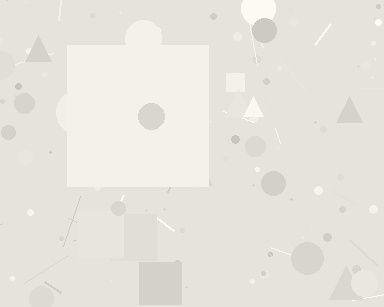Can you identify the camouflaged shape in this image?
The camouflaged shape is a square.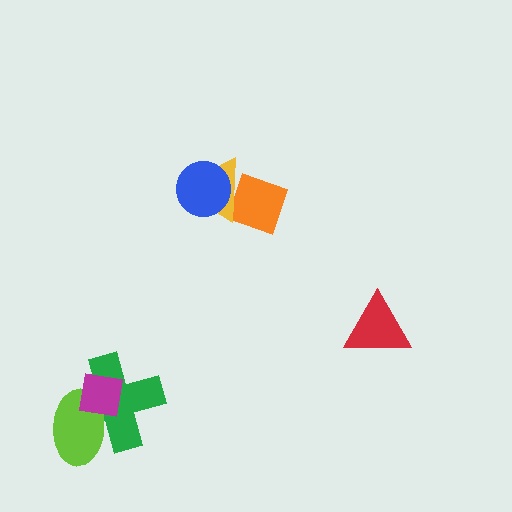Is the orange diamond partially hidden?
Yes, it is partially covered by another shape.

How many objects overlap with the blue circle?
1 object overlaps with the blue circle.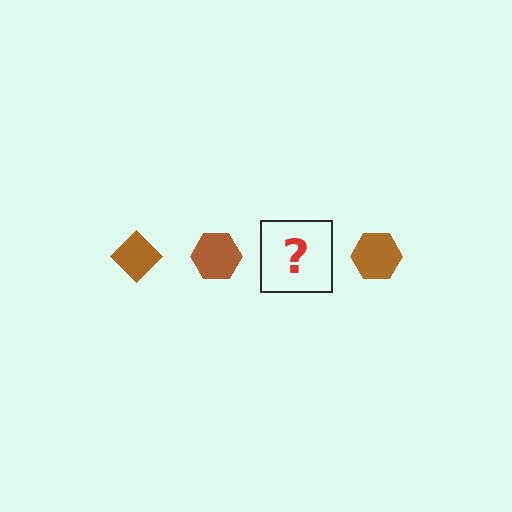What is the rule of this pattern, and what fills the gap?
The rule is that the pattern cycles through diamond, hexagon shapes in brown. The gap should be filled with a brown diamond.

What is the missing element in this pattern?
The missing element is a brown diamond.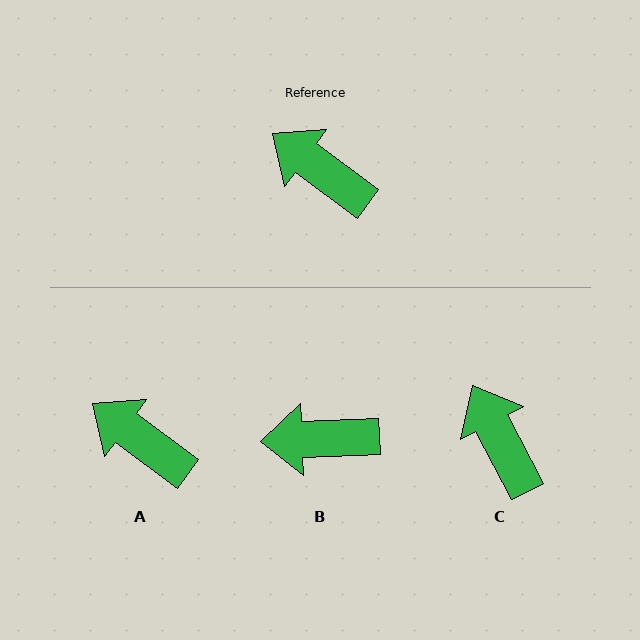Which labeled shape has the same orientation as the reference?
A.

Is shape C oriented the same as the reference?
No, it is off by about 26 degrees.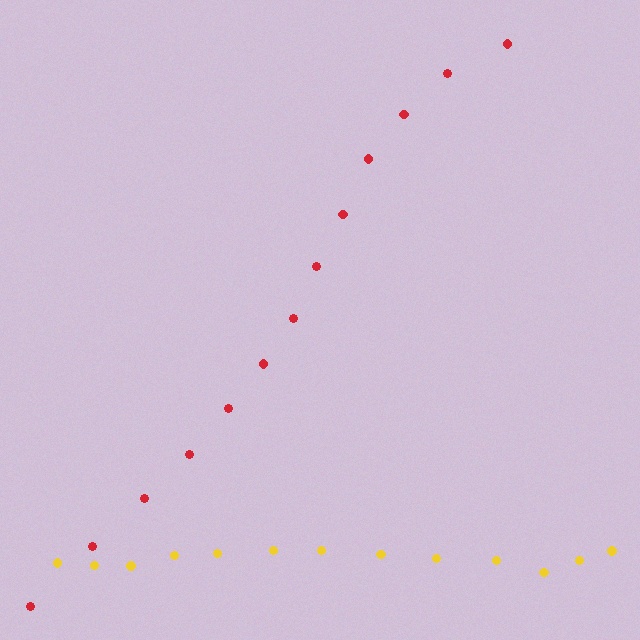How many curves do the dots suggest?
There are 2 distinct paths.